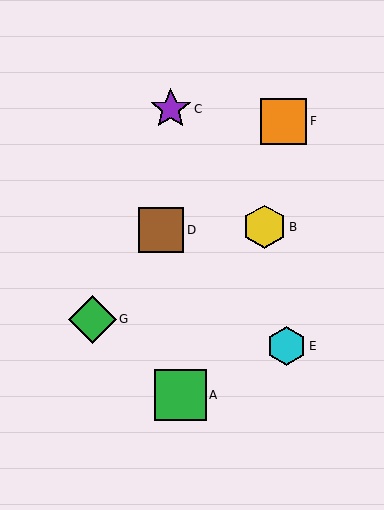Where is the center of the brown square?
The center of the brown square is at (161, 230).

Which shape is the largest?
The green square (labeled A) is the largest.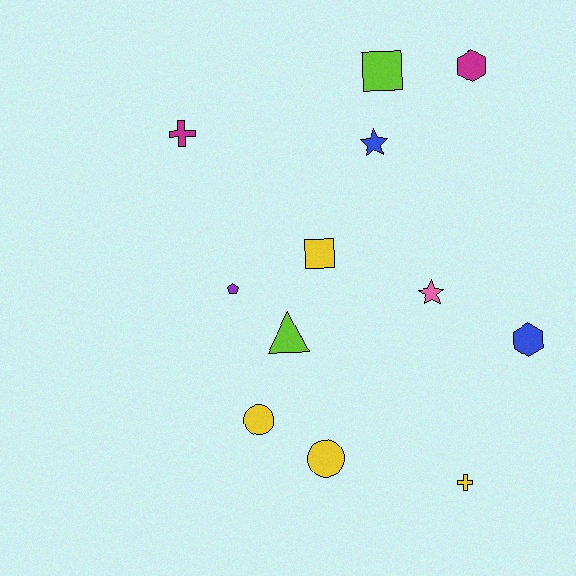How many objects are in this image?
There are 12 objects.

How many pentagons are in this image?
There is 1 pentagon.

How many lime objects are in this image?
There are 2 lime objects.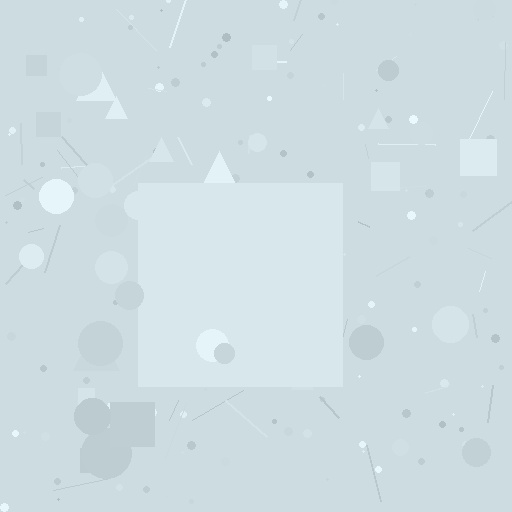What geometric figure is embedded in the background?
A square is embedded in the background.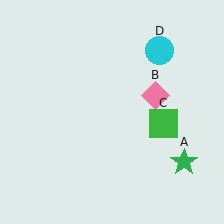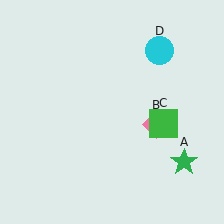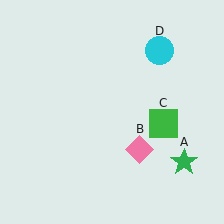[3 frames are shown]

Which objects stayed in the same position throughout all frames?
Green star (object A) and green square (object C) and cyan circle (object D) remained stationary.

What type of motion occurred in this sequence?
The pink diamond (object B) rotated clockwise around the center of the scene.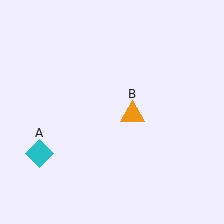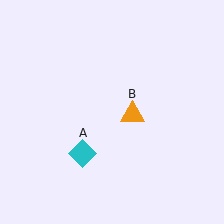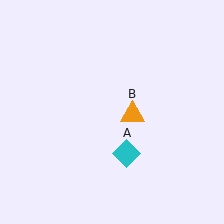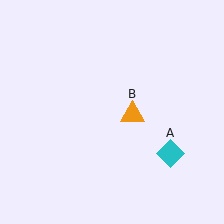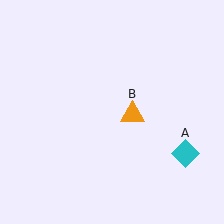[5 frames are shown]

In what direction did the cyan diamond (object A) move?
The cyan diamond (object A) moved right.